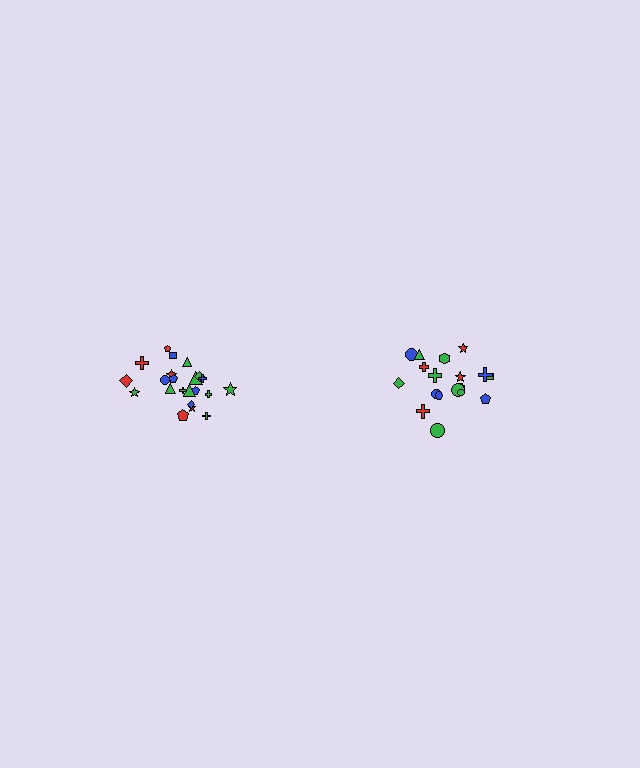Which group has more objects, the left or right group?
The left group.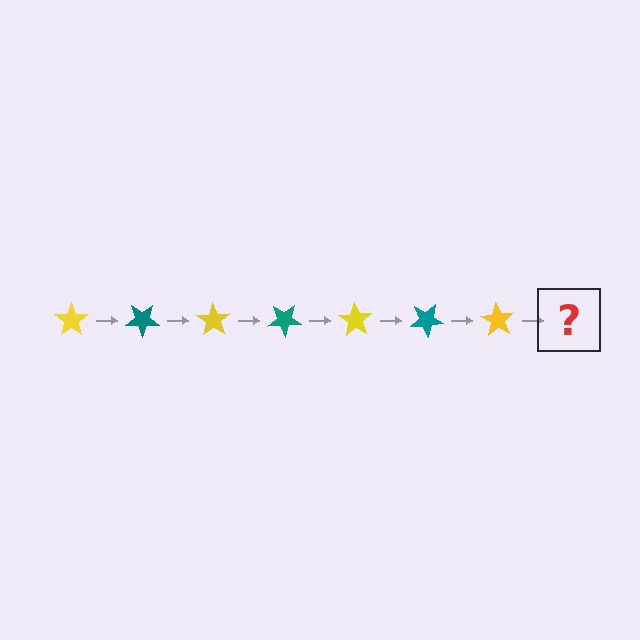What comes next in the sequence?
The next element should be a teal star, rotated 245 degrees from the start.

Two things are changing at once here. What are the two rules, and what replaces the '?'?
The two rules are that it rotates 35 degrees each step and the color cycles through yellow and teal. The '?' should be a teal star, rotated 245 degrees from the start.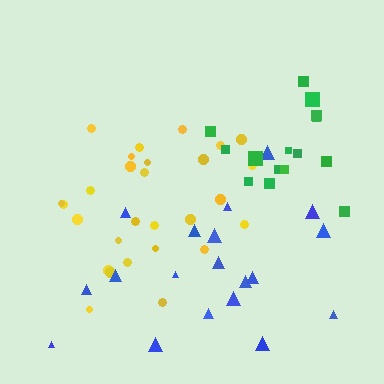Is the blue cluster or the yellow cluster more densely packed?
Yellow.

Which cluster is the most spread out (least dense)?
Blue.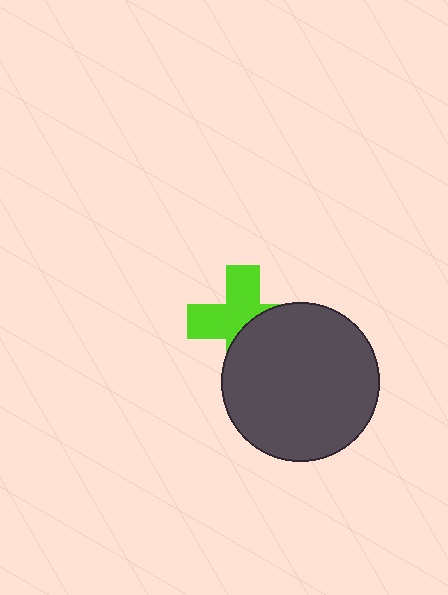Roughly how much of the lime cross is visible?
About half of it is visible (roughly 55%).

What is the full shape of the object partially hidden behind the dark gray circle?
The partially hidden object is a lime cross.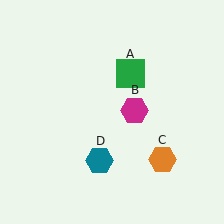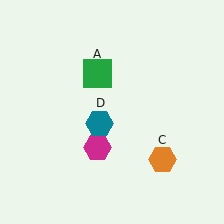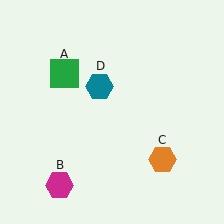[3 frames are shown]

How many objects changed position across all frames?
3 objects changed position: green square (object A), magenta hexagon (object B), teal hexagon (object D).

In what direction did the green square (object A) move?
The green square (object A) moved left.